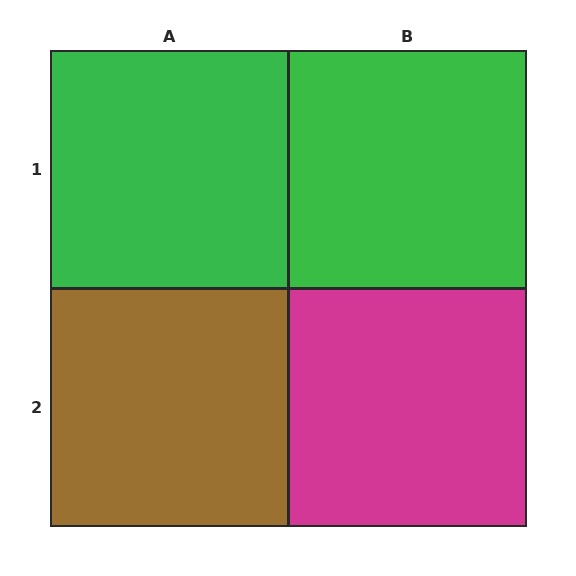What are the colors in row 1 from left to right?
Green, green.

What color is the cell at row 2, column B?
Magenta.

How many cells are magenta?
1 cell is magenta.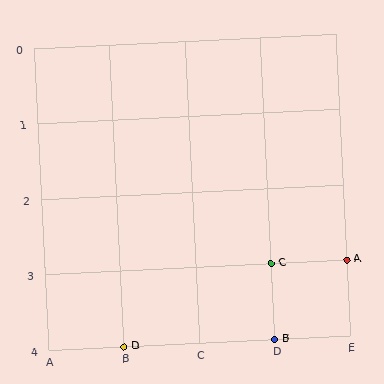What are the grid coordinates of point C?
Point C is at grid coordinates (D, 3).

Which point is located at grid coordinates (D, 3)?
Point C is at (D, 3).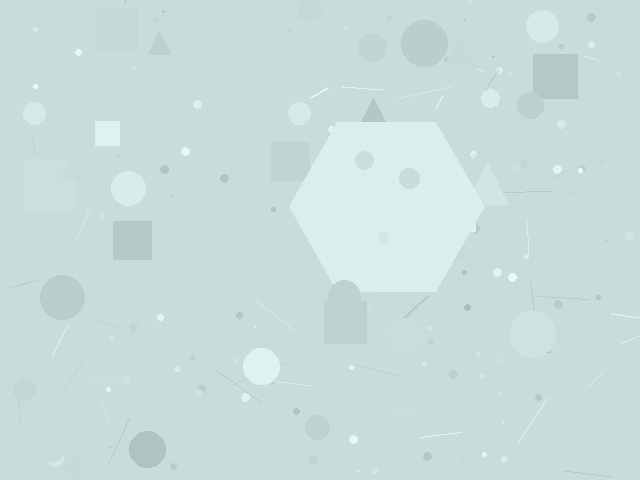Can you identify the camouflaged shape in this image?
The camouflaged shape is a hexagon.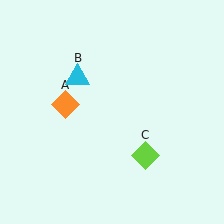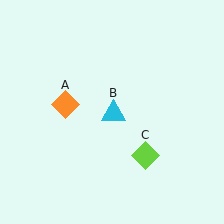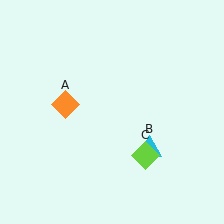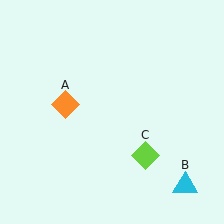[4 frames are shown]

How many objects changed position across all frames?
1 object changed position: cyan triangle (object B).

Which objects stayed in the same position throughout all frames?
Orange diamond (object A) and lime diamond (object C) remained stationary.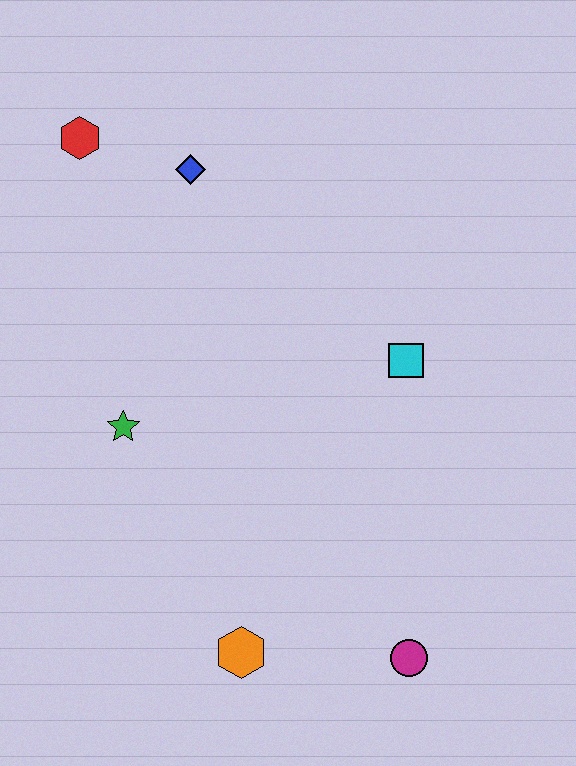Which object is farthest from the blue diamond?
The magenta circle is farthest from the blue diamond.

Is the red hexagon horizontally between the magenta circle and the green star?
No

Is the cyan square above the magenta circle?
Yes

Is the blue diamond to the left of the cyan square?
Yes